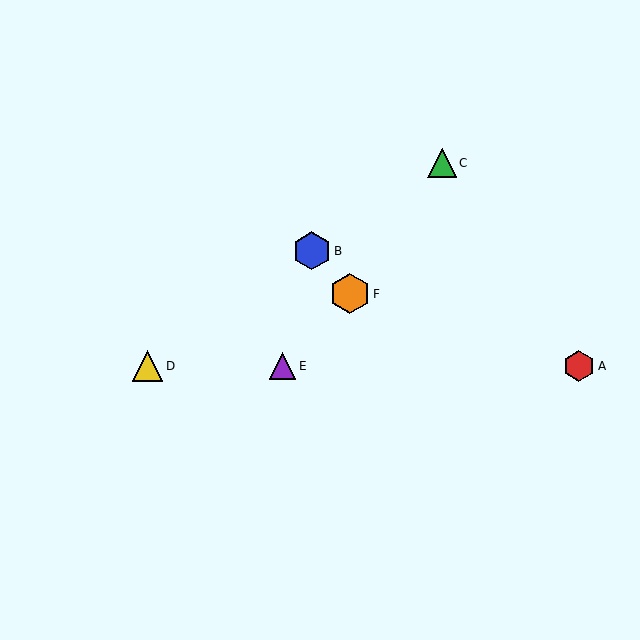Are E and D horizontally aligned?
Yes, both are at y≈366.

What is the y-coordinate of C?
Object C is at y≈163.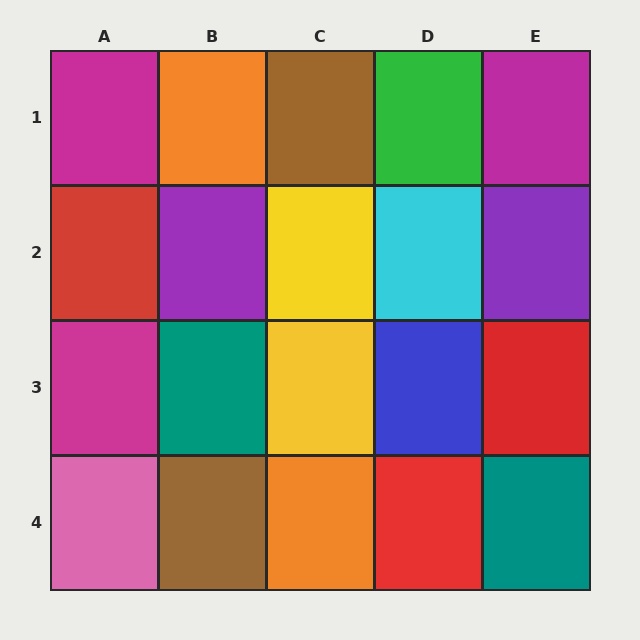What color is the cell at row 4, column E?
Teal.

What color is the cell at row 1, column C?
Brown.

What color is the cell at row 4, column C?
Orange.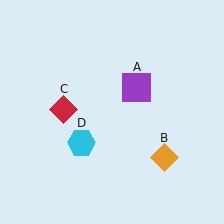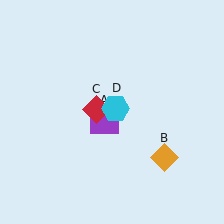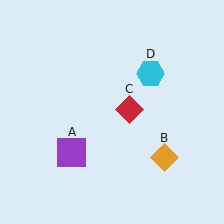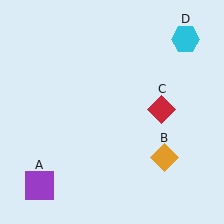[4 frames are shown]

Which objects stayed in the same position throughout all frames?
Orange diamond (object B) remained stationary.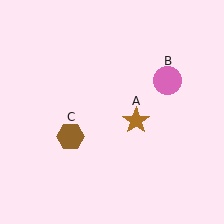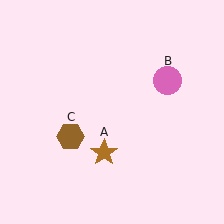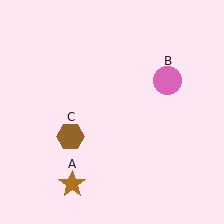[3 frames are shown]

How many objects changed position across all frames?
1 object changed position: brown star (object A).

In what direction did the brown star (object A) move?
The brown star (object A) moved down and to the left.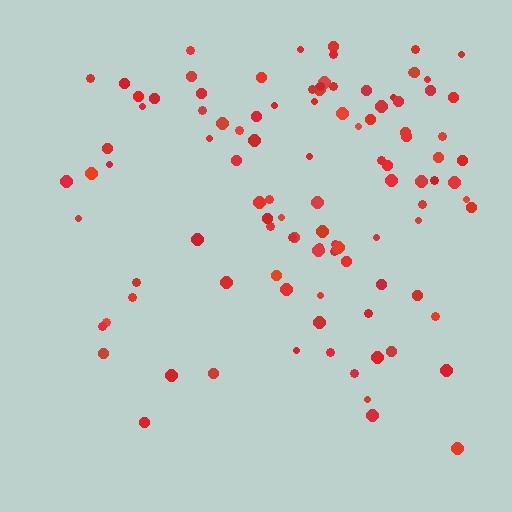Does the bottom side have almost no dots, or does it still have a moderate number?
Still a moderate number, just noticeably fewer than the top.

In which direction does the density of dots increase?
From bottom to top, with the top side densest.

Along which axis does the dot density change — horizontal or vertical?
Vertical.